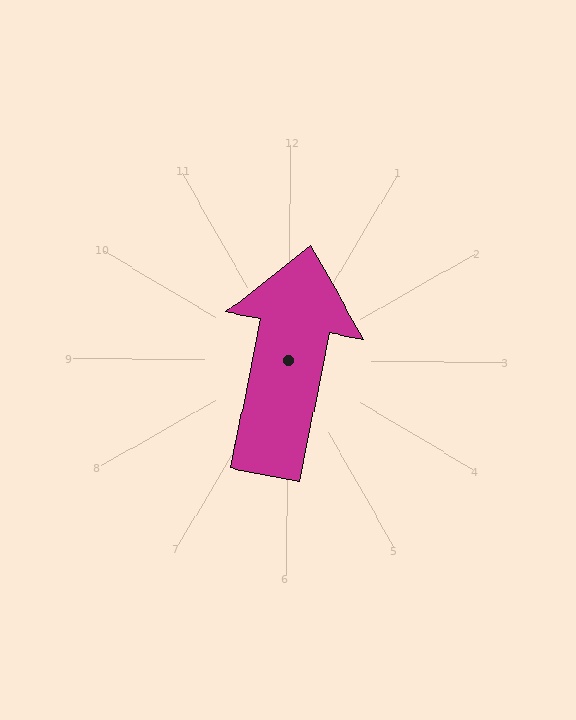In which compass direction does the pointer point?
North.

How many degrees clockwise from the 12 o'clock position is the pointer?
Approximately 11 degrees.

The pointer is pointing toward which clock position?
Roughly 12 o'clock.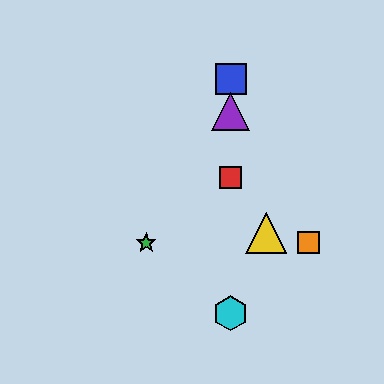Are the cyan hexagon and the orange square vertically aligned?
No, the cyan hexagon is at x≈231 and the orange square is at x≈309.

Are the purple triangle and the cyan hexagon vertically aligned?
Yes, both are at x≈231.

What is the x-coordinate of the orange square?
The orange square is at x≈309.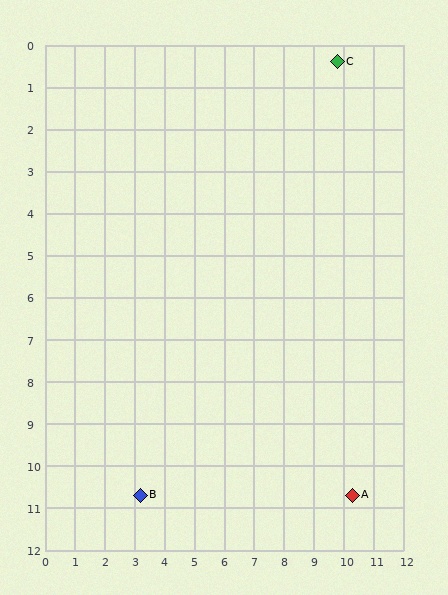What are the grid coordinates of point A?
Point A is at approximately (10.3, 10.7).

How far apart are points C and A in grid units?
Points C and A are about 10.3 grid units apart.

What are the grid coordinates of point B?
Point B is at approximately (3.2, 10.7).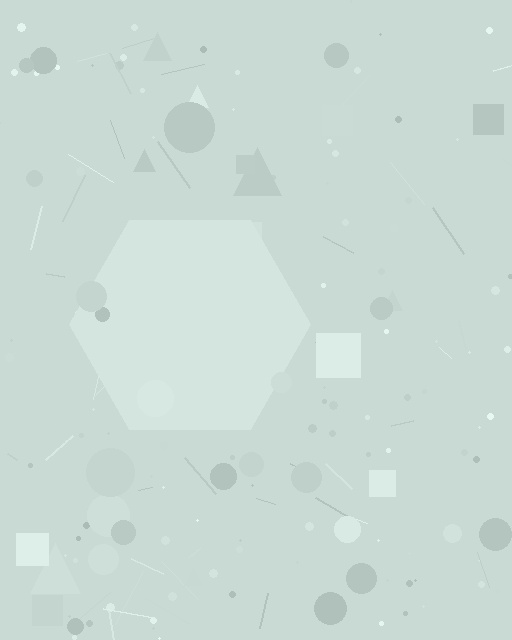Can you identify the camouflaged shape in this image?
The camouflaged shape is a hexagon.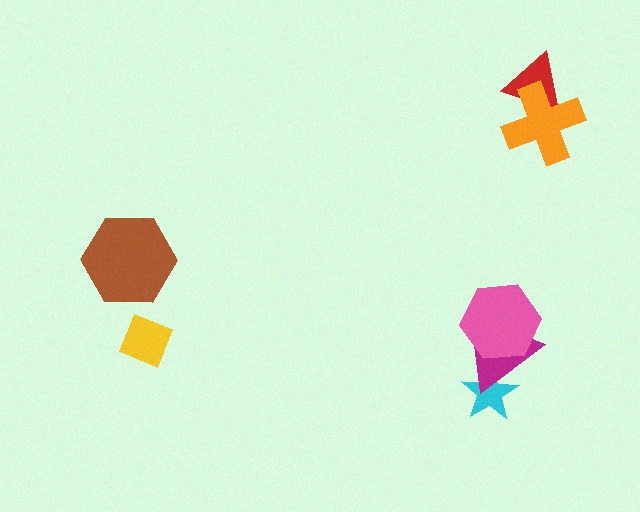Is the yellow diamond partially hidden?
No, no other shape covers it.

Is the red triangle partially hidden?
Yes, it is partially covered by another shape.